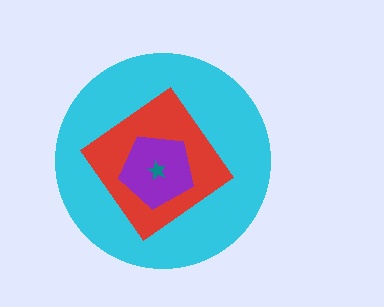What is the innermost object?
The teal star.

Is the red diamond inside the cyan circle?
Yes.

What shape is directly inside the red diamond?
The purple pentagon.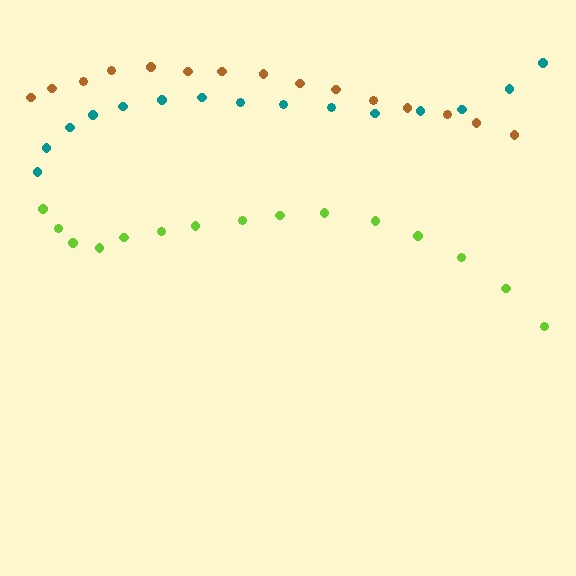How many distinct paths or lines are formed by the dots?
There are 3 distinct paths.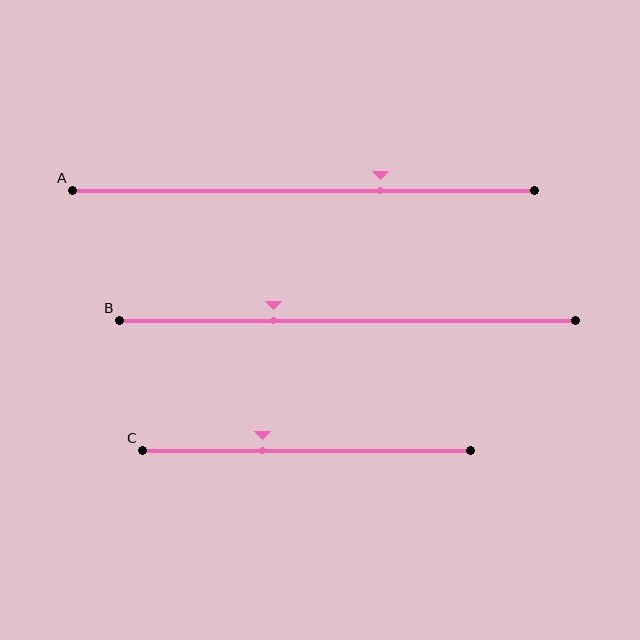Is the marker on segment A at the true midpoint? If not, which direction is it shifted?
No, the marker on segment A is shifted to the right by about 17% of the segment length.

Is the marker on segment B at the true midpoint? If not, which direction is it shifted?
No, the marker on segment B is shifted to the left by about 16% of the segment length.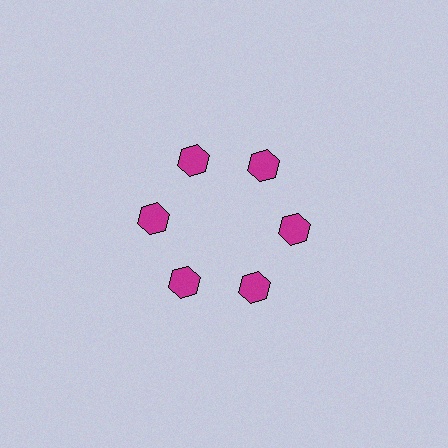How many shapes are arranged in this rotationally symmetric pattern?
There are 6 shapes, arranged in 6 groups of 1.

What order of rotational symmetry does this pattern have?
This pattern has 6-fold rotational symmetry.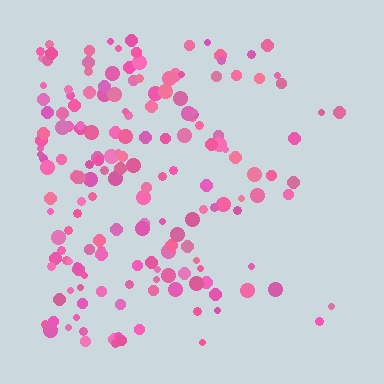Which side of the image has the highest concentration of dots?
The left.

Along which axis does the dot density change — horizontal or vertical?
Horizontal.